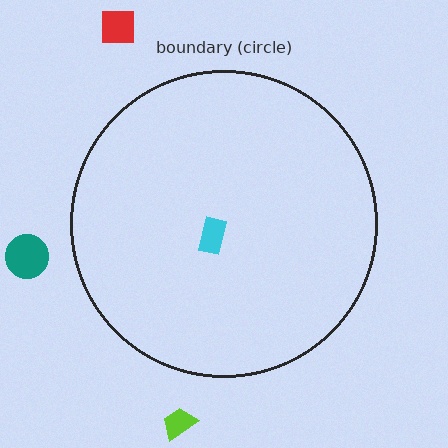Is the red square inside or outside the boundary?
Outside.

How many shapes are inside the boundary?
1 inside, 3 outside.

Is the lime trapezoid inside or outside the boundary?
Outside.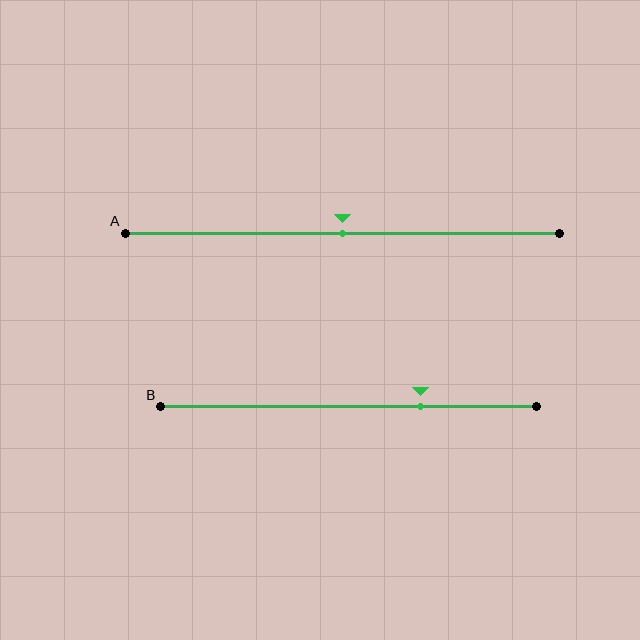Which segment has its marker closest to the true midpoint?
Segment A has its marker closest to the true midpoint.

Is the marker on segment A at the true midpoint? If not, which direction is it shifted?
Yes, the marker on segment A is at the true midpoint.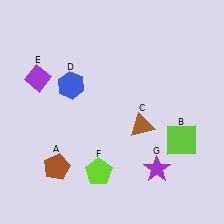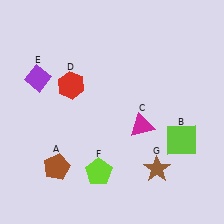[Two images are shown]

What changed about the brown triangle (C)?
In Image 1, C is brown. In Image 2, it changed to magenta.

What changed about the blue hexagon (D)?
In Image 1, D is blue. In Image 2, it changed to red.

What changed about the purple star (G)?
In Image 1, G is purple. In Image 2, it changed to brown.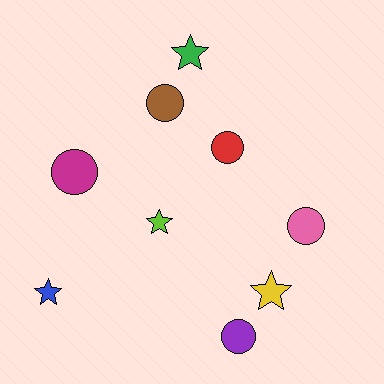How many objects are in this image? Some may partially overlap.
There are 9 objects.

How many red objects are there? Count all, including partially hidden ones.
There is 1 red object.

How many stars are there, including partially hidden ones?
There are 4 stars.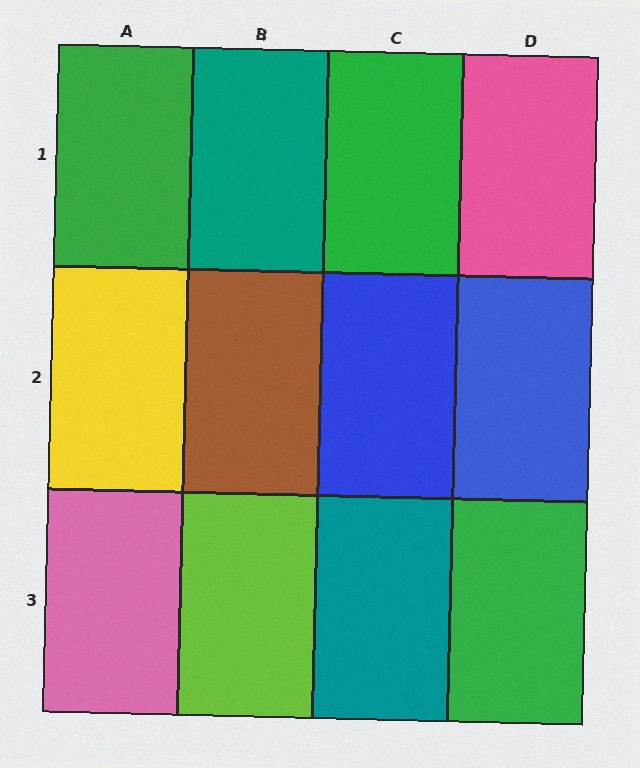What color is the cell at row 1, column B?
Teal.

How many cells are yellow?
1 cell is yellow.